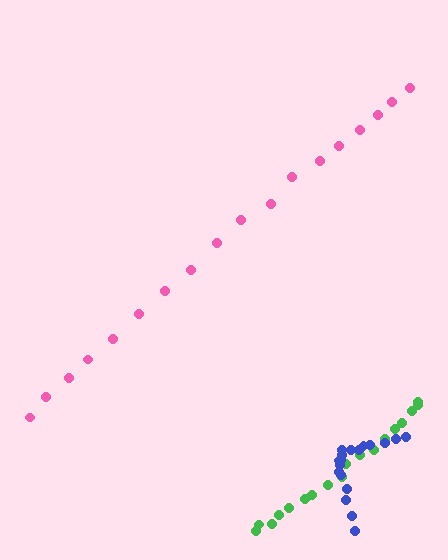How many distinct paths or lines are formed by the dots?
There are 3 distinct paths.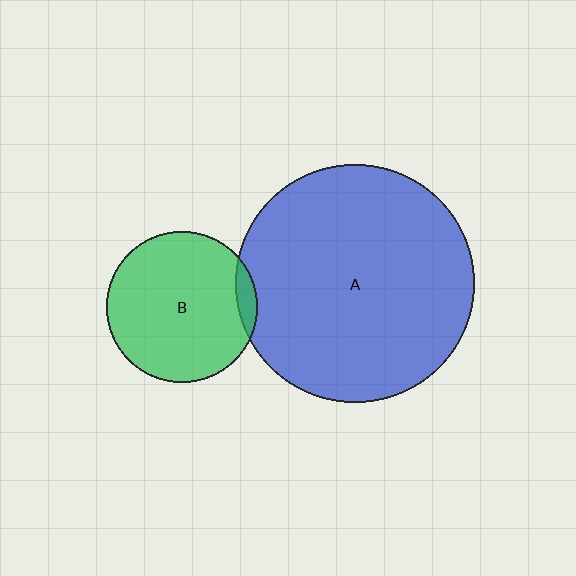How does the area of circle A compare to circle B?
Approximately 2.5 times.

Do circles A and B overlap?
Yes.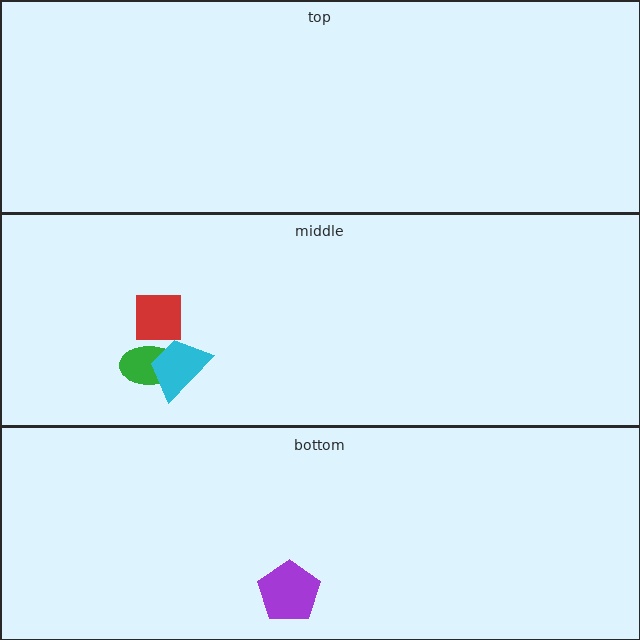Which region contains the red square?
The middle region.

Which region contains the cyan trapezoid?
The middle region.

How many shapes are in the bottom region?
1.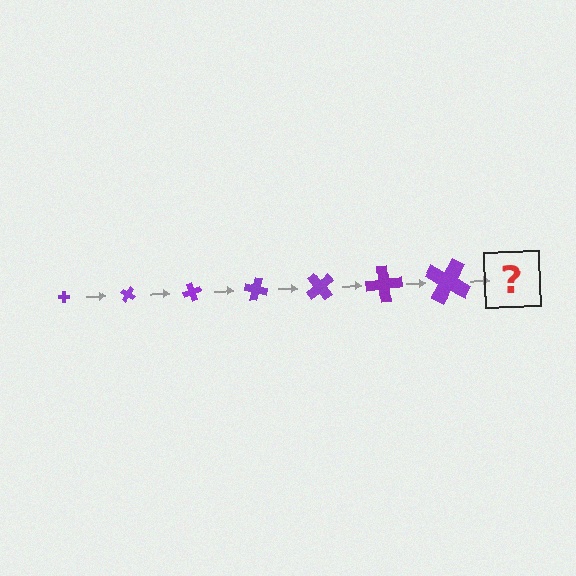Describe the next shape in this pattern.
It should be a cross, larger than the previous one and rotated 245 degrees from the start.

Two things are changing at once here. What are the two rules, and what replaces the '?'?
The two rules are that the cross grows larger each step and it rotates 35 degrees each step. The '?' should be a cross, larger than the previous one and rotated 245 degrees from the start.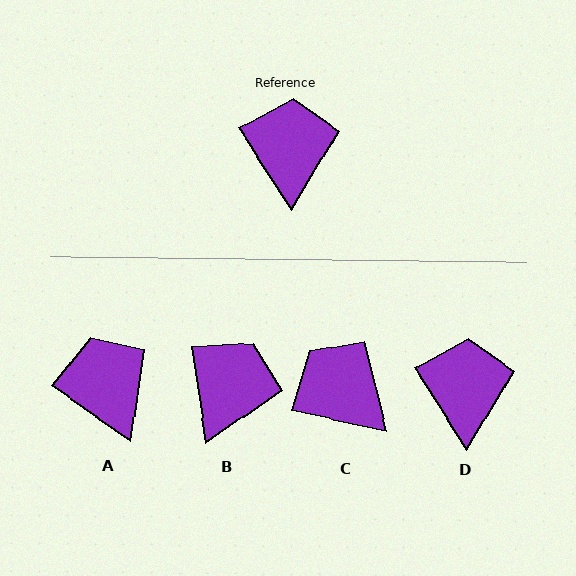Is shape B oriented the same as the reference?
No, it is off by about 24 degrees.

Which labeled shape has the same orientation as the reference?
D.